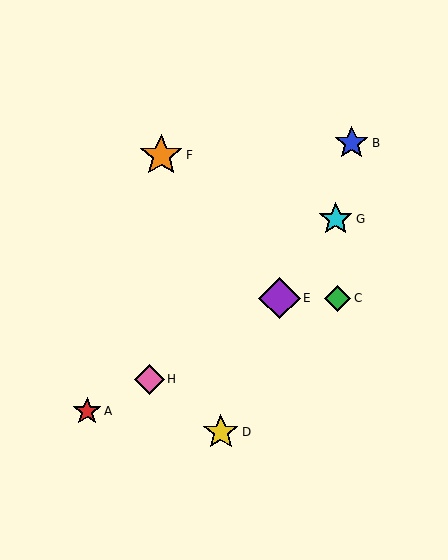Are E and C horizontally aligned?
Yes, both are at y≈298.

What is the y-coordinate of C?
Object C is at y≈298.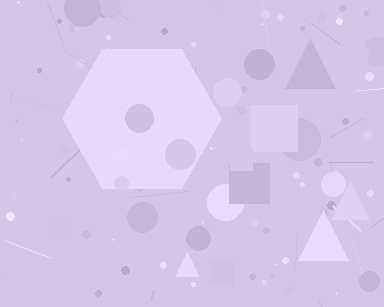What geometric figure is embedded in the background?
A hexagon is embedded in the background.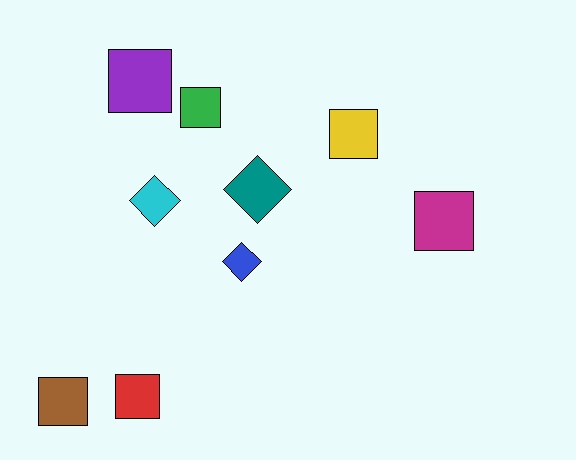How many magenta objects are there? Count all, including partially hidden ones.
There is 1 magenta object.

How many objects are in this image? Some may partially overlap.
There are 9 objects.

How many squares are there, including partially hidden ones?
There are 6 squares.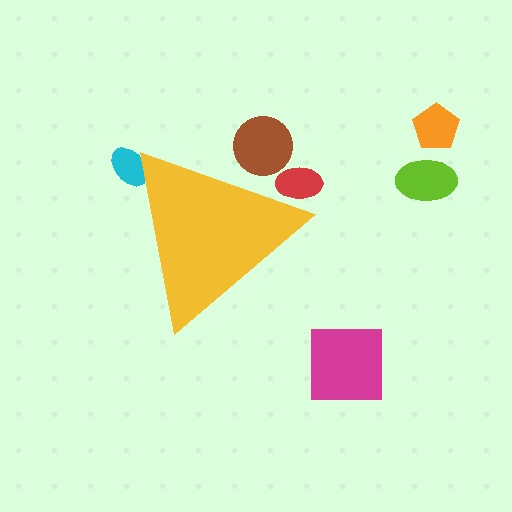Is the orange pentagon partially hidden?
No, the orange pentagon is fully visible.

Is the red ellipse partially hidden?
Yes, the red ellipse is partially hidden behind the yellow triangle.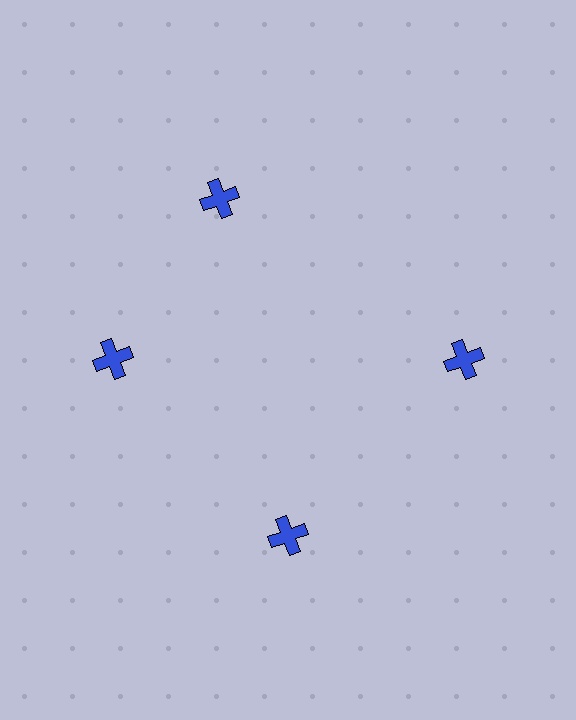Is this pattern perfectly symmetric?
No. The 4 blue crosses are arranged in a ring, but one element near the 12 o'clock position is rotated out of alignment along the ring, breaking the 4-fold rotational symmetry.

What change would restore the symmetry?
The symmetry would be restored by rotating it back into even spacing with its neighbors so that all 4 crosses sit at equal angles and equal distance from the center.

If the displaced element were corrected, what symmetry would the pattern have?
It would have 4-fold rotational symmetry — the pattern would map onto itself every 90 degrees.